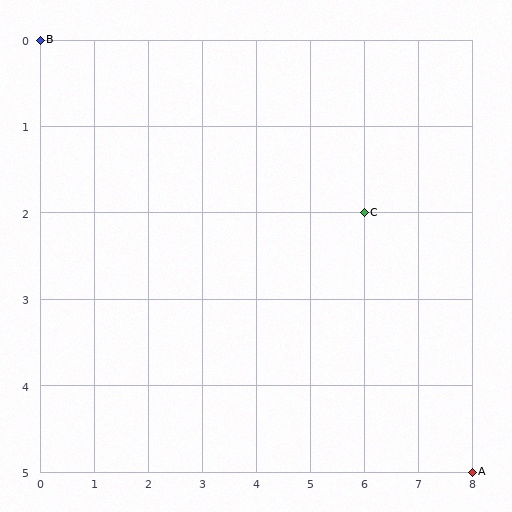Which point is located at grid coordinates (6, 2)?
Point C is at (6, 2).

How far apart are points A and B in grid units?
Points A and B are 8 columns and 5 rows apart (about 9.4 grid units diagonally).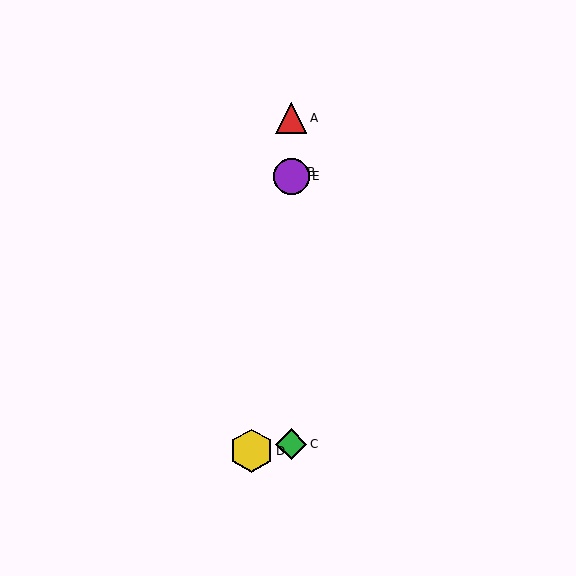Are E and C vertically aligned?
Yes, both are at x≈291.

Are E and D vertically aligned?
No, E is at x≈291 and D is at x≈252.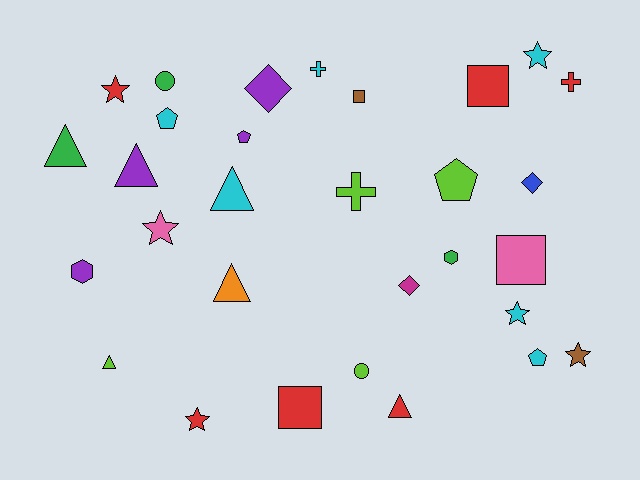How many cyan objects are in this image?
There are 6 cyan objects.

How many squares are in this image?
There are 4 squares.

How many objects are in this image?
There are 30 objects.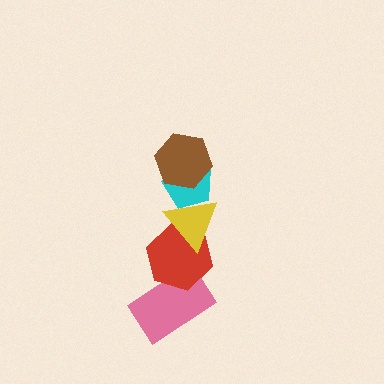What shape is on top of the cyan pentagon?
The brown hexagon is on top of the cyan pentagon.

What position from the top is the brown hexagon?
The brown hexagon is 1st from the top.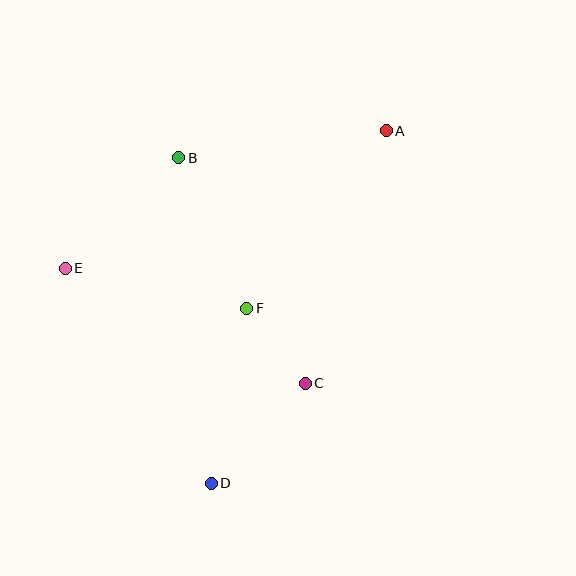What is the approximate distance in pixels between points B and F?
The distance between B and F is approximately 165 pixels.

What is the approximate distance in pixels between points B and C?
The distance between B and C is approximately 258 pixels.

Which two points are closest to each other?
Points C and F are closest to each other.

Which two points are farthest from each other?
Points A and D are farthest from each other.